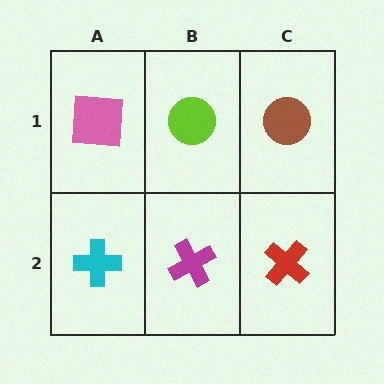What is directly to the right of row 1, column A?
A lime circle.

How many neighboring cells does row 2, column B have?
3.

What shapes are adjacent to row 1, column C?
A red cross (row 2, column C), a lime circle (row 1, column B).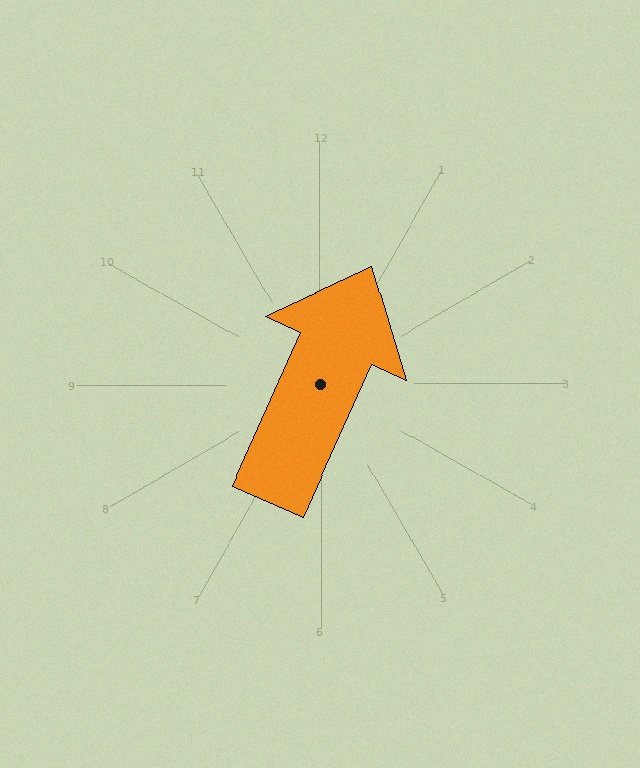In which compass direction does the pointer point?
Northeast.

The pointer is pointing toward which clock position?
Roughly 1 o'clock.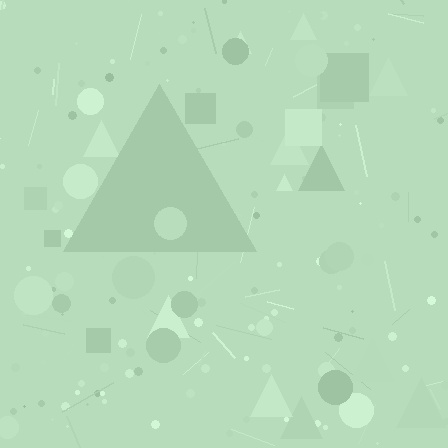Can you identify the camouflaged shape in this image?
The camouflaged shape is a triangle.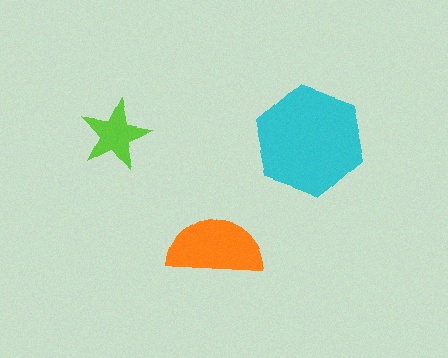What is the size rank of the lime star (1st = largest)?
3rd.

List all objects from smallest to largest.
The lime star, the orange semicircle, the cyan hexagon.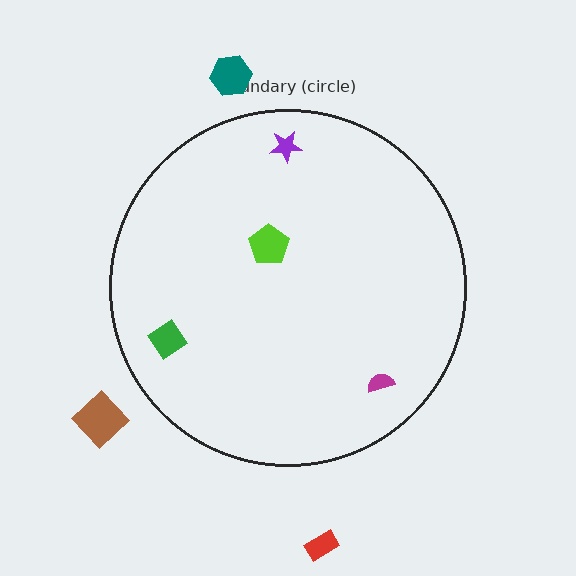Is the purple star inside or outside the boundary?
Inside.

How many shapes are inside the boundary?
4 inside, 3 outside.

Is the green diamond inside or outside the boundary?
Inside.